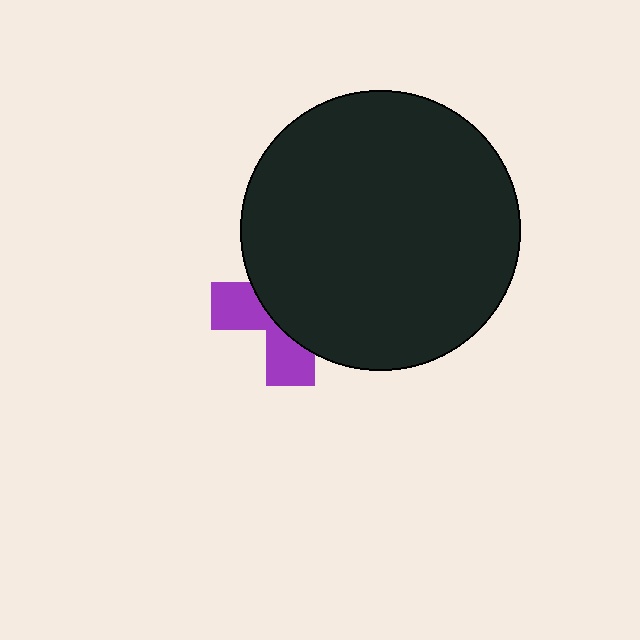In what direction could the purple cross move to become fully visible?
The purple cross could move toward the lower-left. That would shift it out from behind the black circle entirely.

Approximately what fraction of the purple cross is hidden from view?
Roughly 64% of the purple cross is hidden behind the black circle.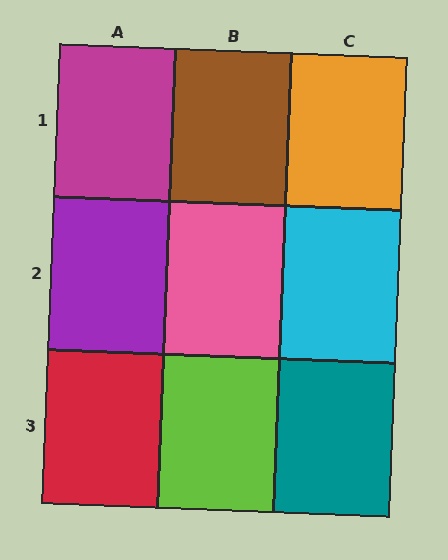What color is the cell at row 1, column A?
Magenta.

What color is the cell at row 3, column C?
Teal.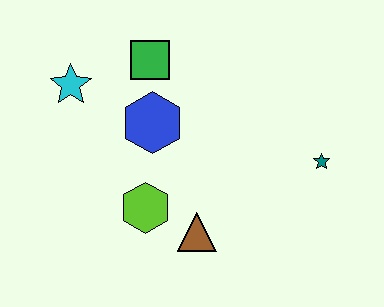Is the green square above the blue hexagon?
Yes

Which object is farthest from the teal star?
The cyan star is farthest from the teal star.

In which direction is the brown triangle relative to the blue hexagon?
The brown triangle is below the blue hexagon.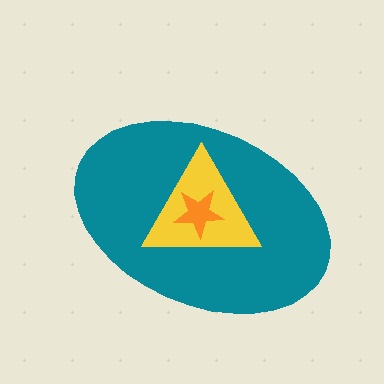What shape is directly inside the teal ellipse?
The yellow triangle.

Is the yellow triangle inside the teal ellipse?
Yes.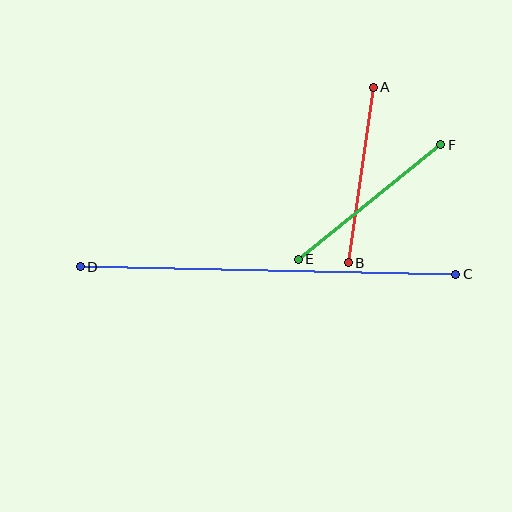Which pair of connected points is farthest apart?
Points C and D are farthest apart.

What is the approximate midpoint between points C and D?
The midpoint is at approximately (268, 271) pixels.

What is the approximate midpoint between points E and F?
The midpoint is at approximately (369, 202) pixels.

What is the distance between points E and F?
The distance is approximately 183 pixels.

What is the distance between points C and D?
The distance is approximately 375 pixels.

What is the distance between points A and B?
The distance is approximately 177 pixels.